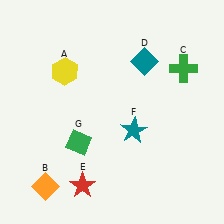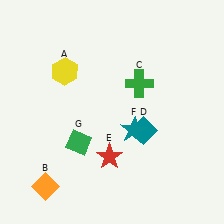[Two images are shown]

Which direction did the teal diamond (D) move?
The teal diamond (D) moved down.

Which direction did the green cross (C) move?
The green cross (C) moved left.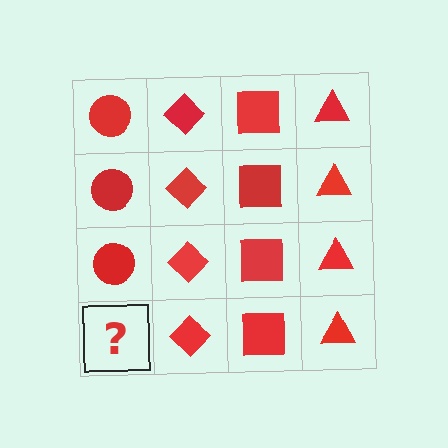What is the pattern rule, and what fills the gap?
The rule is that each column has a consistent shape. The gap should be filled with a red circle.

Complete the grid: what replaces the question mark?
The question mark should be replaced with a red circle.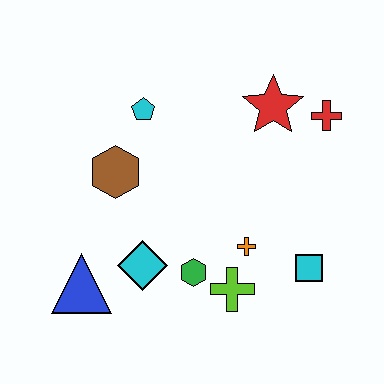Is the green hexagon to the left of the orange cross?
Yes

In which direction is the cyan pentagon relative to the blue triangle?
The cyan pentagon is above the blue triangle.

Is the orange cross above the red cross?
No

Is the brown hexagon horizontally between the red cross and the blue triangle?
Yes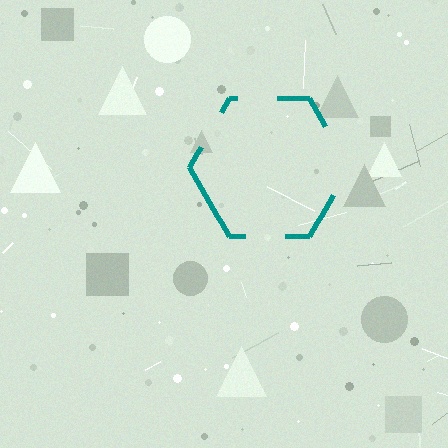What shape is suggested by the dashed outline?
The dashed outline suggests a hexagon.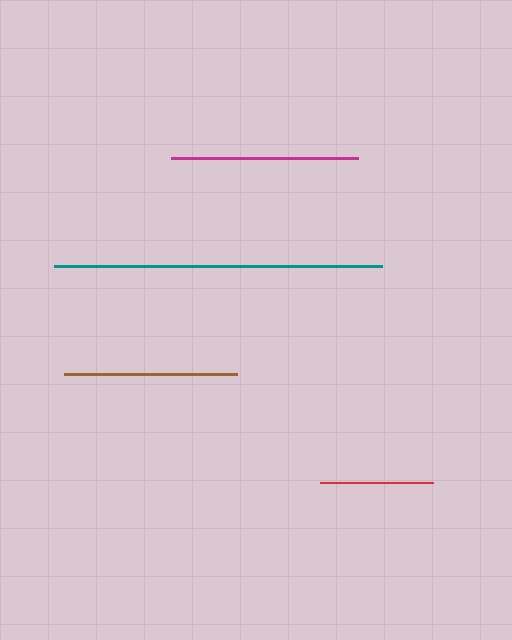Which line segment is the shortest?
The red line is the shortest at approximately 113 pixels.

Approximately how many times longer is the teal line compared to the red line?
The teal line is approximately 2.9 times the length of the red line.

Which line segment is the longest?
The teal line is the longest at approximately 328 pixels.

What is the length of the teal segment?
The teal segment is approximately 328 pixels long.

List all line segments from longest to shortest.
From longest to shortest: teal, magenta, brown, red.